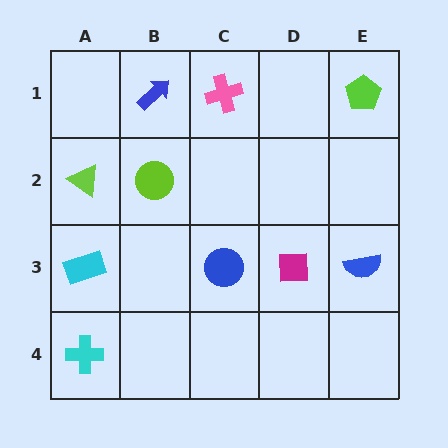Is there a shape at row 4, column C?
No, that cell is empty.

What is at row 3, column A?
A cyan rectangle.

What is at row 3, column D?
A magenta square.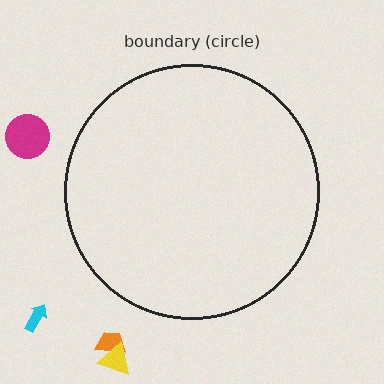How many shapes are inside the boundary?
0 inside, 4 outside.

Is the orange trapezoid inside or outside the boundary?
Outside.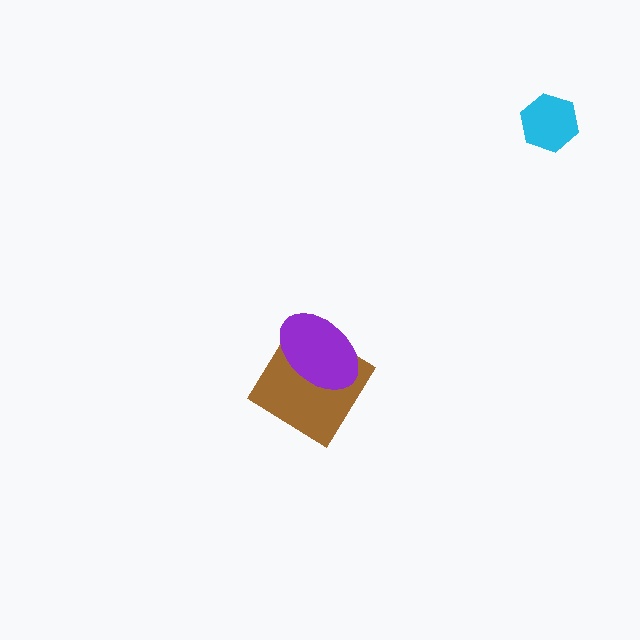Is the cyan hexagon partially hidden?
No, no other shape covers it.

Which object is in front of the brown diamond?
The purple ellipse is in front of the brown diamond.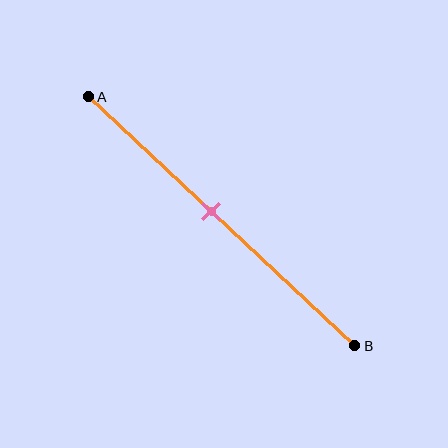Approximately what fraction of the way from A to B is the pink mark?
The pink mark is approximately 45% of the way from A to B.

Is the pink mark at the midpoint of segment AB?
No, the mark is at about 45% from A, not at the 50% midpoint.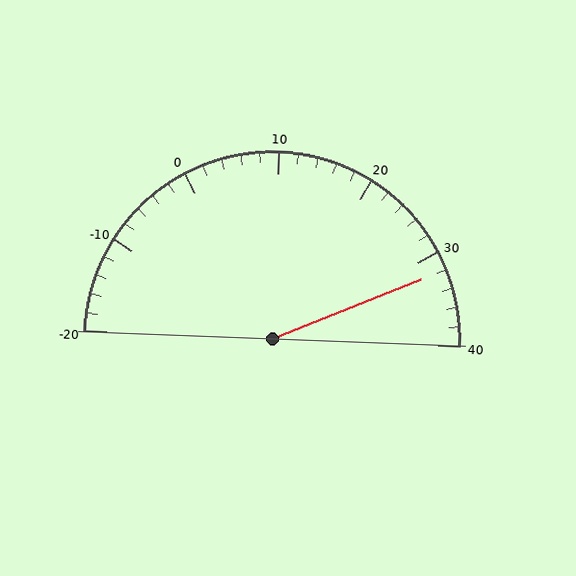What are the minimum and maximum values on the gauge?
The gauge ranges from -20 to 40.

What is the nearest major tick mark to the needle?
The nearest major tick mark is 30.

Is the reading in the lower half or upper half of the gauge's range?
The reading is in the upper half of the range (-20 to 40).